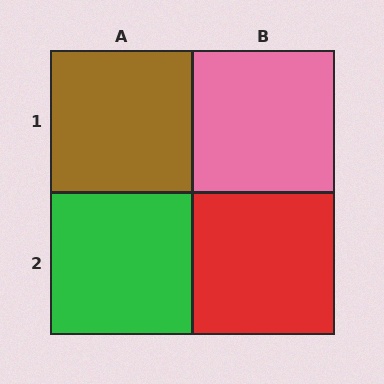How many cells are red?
1 cell is red.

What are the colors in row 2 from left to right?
Green, red.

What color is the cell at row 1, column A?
Brown.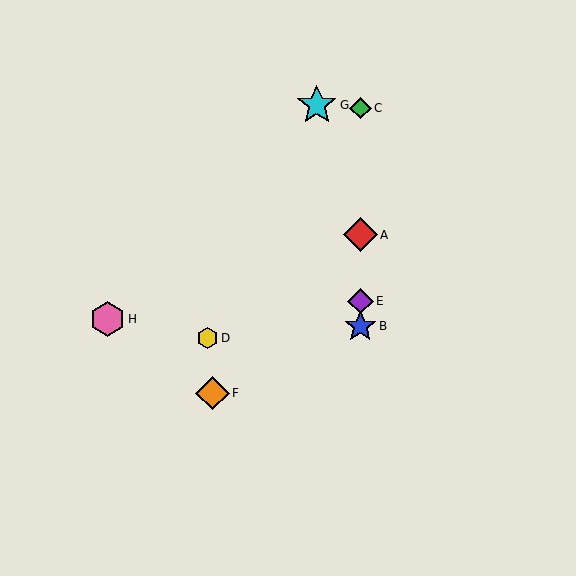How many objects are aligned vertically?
4 objects (A, B, C, E) are aligned vertically.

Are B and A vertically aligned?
Yes, both are at x≈360.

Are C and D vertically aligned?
No, C is at x≈360 and D is at x≈207.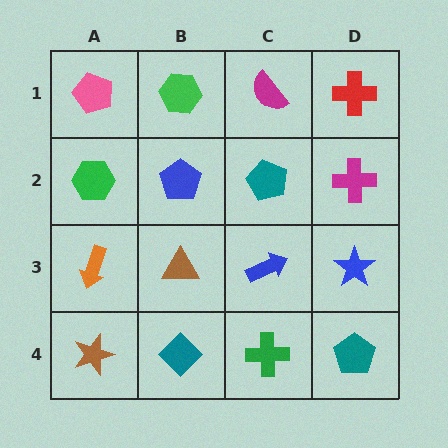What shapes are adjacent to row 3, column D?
A magenta cross (row 2, column D), a teal pentagon (row 4, column D), a blue arrow (row 3, column C).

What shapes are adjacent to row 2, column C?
A magenta semicircle (row 1, column C), a blue arrow (row 3, column C), a blue pentagon (row 2, column B), a magenta cross (row 2, column D).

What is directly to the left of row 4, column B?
A brown star.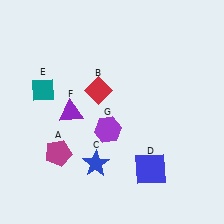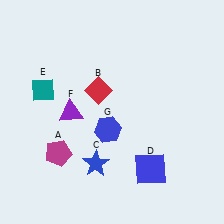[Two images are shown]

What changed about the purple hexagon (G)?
In Image 1, G is purple. In Image 2, it changed to blue.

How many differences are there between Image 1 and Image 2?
There is 1 difference between the two images.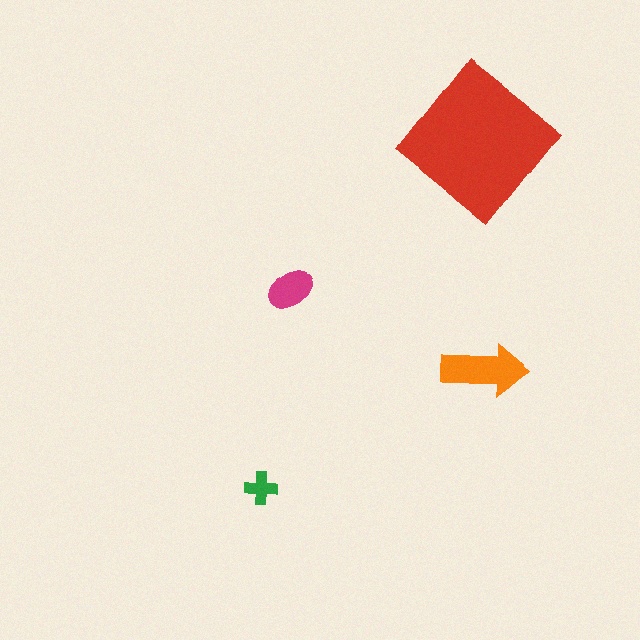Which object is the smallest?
The green cross.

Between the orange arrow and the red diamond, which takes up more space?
The red diamond.